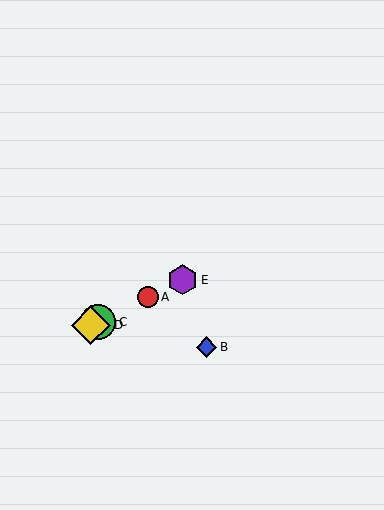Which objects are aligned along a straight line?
Objects A, C, D, E are aligned along a straight line.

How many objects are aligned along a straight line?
4 objects (A, C, D, E) are aligned along a straight line.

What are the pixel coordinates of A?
Object A is at (148, 297).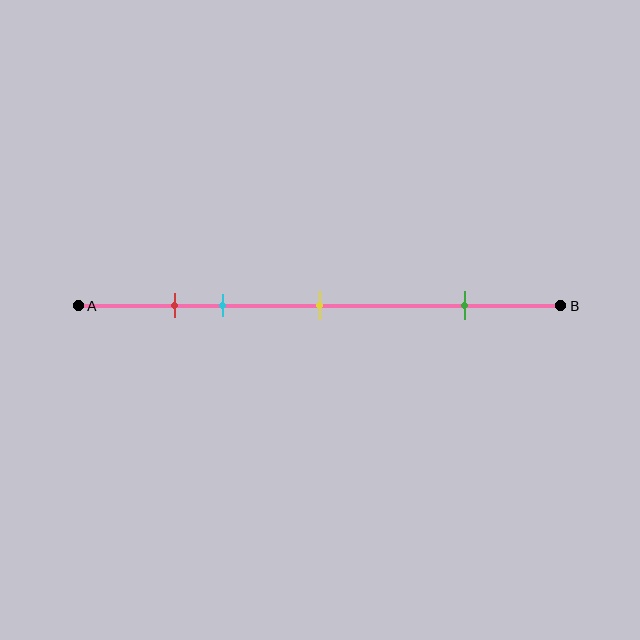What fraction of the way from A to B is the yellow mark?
The yellow mark is approximately 50% (0.5) of the way from A to B.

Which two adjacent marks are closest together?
The red and cyan marks are the closest adjacent pair.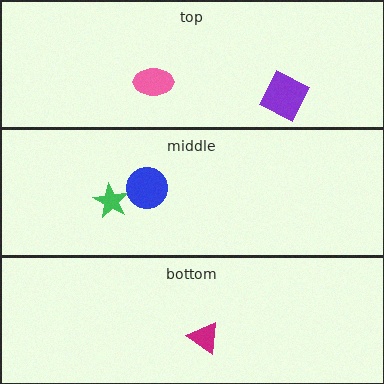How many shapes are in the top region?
2.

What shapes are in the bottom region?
The magenta triangle.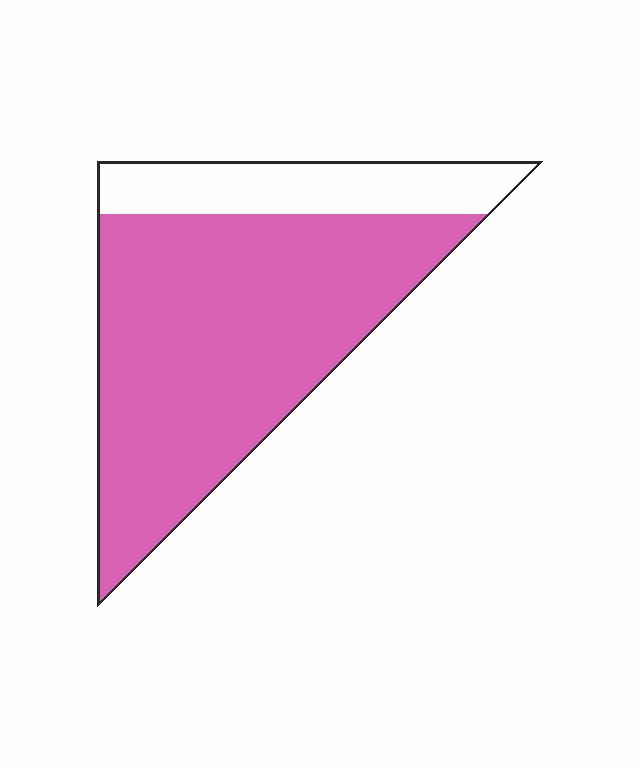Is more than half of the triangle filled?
Yes.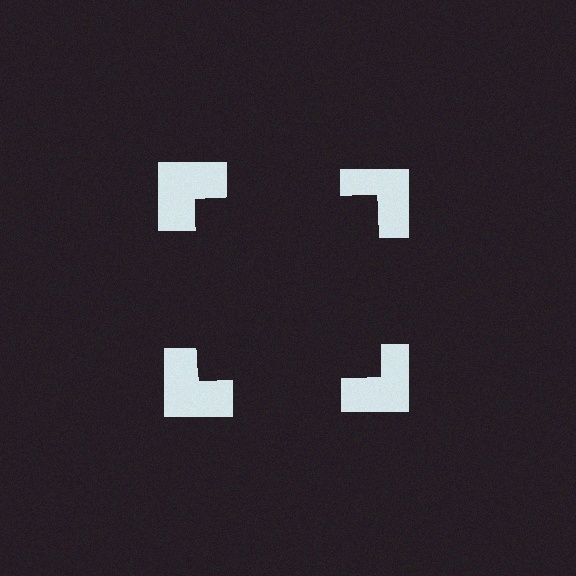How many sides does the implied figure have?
4 sides.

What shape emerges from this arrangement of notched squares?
An illusory square — its edges are inferred from the aligned wedge cuts in the notched squares, not physically drawn.